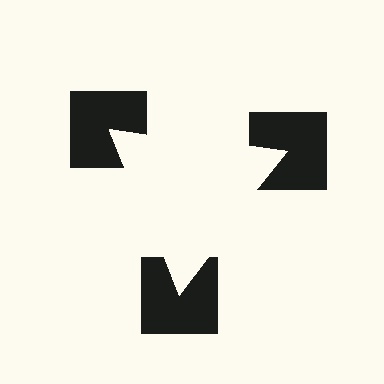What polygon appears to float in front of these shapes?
An illusory triangle — its edges are inferred from the aligned wedge cuts in the notched squares, not physically drawn.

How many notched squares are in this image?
There are 3 — one at each vertex of the illusory triangle.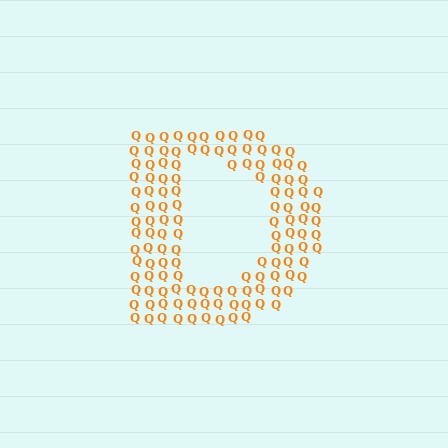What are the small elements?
The small elements are letter Q's.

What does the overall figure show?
The overall figure shows the letter D.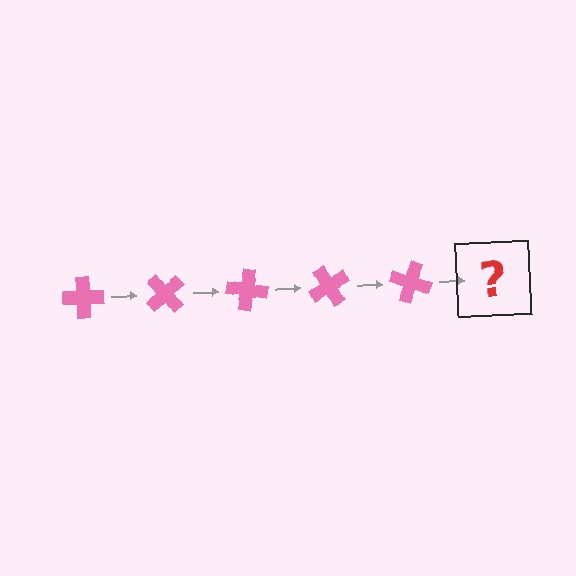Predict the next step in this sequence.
The next step is a pink cross rotated 250 degrees.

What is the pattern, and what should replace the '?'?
The pattern is that the cross rotates 50 degrees each step. The '?' should be a pink cross rotated 250 degrees.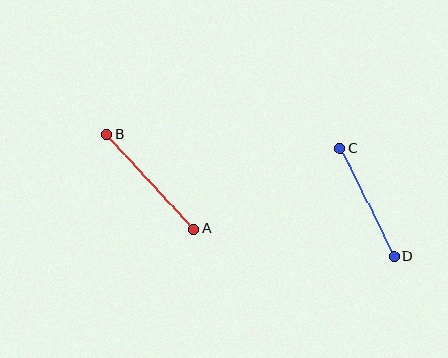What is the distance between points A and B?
The distance is approximately 128 pixels.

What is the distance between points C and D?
The distance is approximately 121 pixels.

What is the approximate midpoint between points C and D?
The midpoint is at approximately (367, 203) pixels.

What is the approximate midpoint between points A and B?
The midpoint is at approximately (150, 182) pixels.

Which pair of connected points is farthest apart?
Points A and B are farthest apart.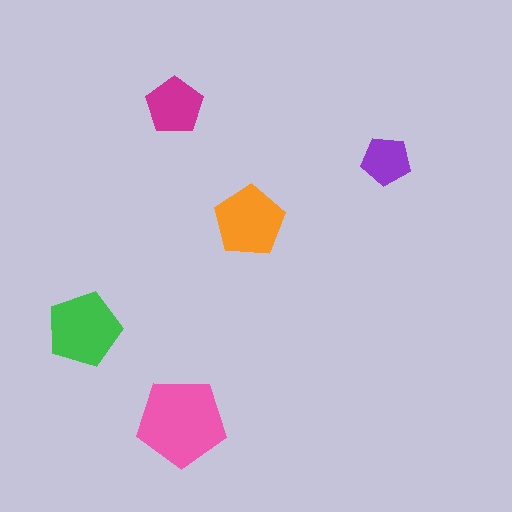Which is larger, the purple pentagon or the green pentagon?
The green one.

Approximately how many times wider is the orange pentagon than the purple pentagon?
About 1.5 times wider.